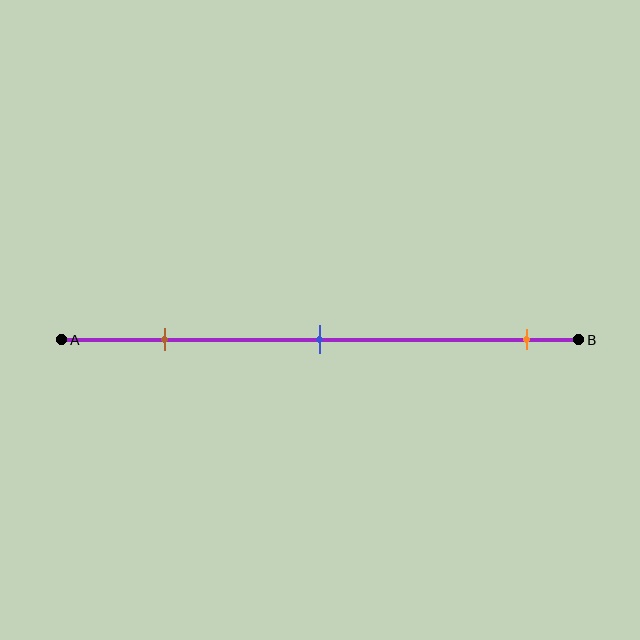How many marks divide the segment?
There are 3 marks dividing the segment.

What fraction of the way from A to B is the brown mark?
The brown mark is approximately 20% (0.2) of the way from A to B.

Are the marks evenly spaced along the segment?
No, the marks are not evenly spaced.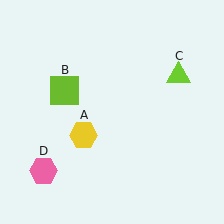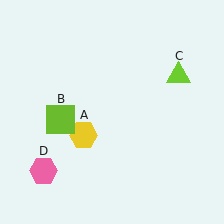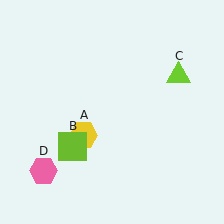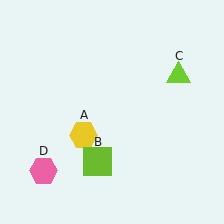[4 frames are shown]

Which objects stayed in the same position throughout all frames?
Yellow hexagon (object A) and lime triangle (object C) and pink hexagon (object D) remained stationary.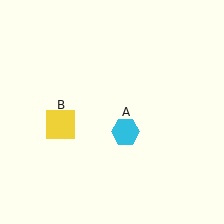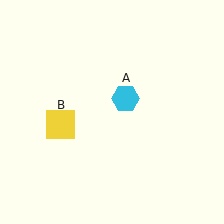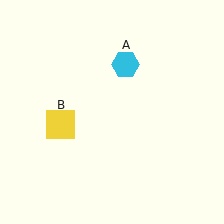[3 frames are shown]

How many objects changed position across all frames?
1 object changed position: cyan hexagon (object A).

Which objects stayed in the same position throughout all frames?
Yellow square (object B) remained stationary.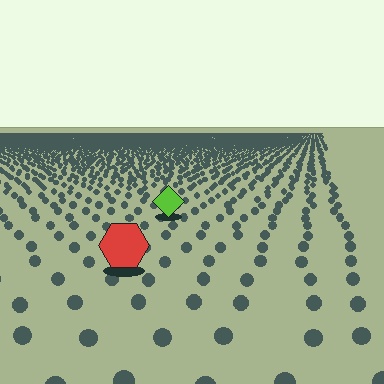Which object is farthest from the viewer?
The lime diamond is farthest from the viewer. It appears smaller and the ground texture around it is denser.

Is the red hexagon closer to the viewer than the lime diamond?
Yes. The red hexagon is closer — you can tell from the texture gradient: the ground texture is coarser near it.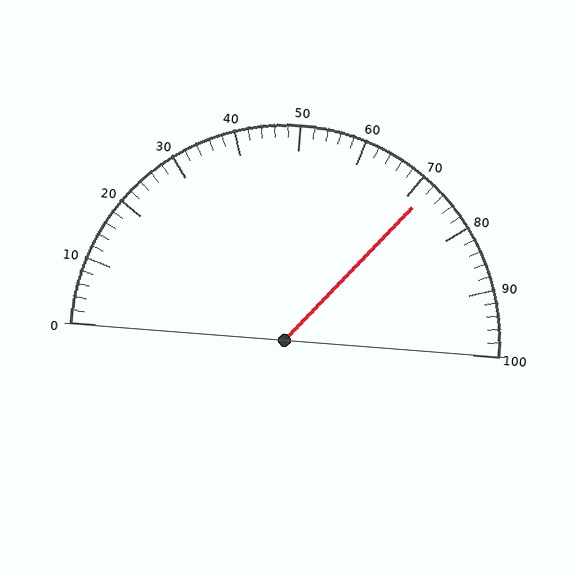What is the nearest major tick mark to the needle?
The nearest major tick mark is 70.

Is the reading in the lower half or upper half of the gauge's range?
The reading is in the upper half of the range (0 to 100).